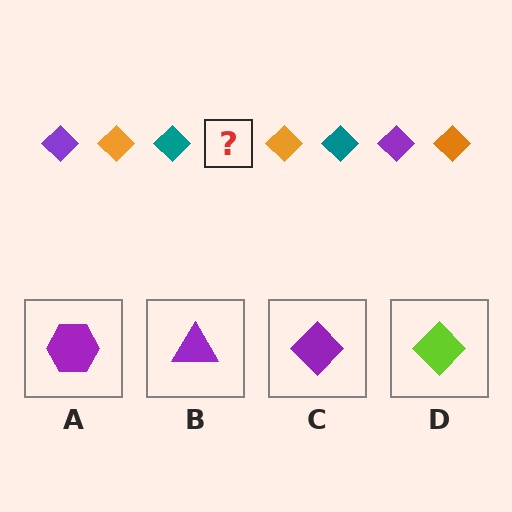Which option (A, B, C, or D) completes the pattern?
C.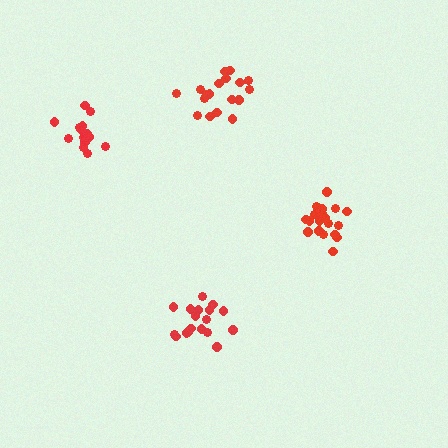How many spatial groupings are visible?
There are 4 spatial groupings.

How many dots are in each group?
Group 1: 19 dots, Group 2: 18 dots, Group 3: 20 dots, Group 4: 14 dots (71 total).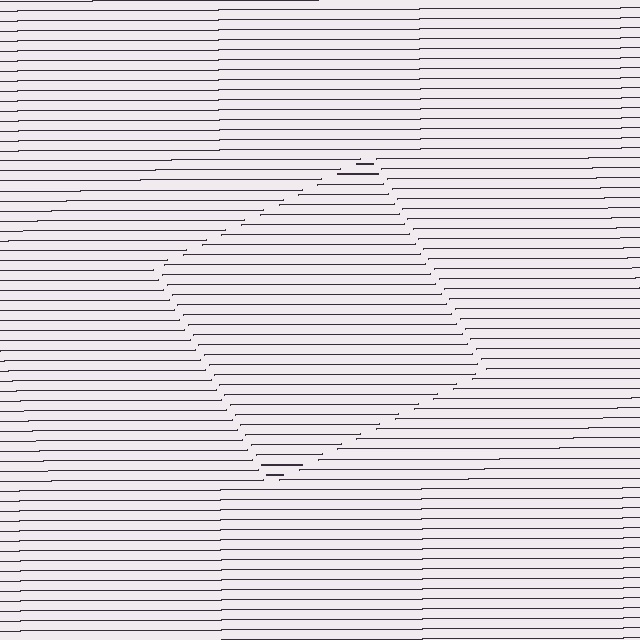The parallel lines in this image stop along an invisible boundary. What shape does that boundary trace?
An illusory square. The interior of the shape contains the same grating, shifted by half a period — the contour is defined by the phase discontinuity where line-ends from the inner and outer gratings abut.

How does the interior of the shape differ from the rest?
The interior of the shape contains the same grating, shifted by half a period — the contour is defined by the phase discontinuity where line-ends from the inner and outer gratings abut.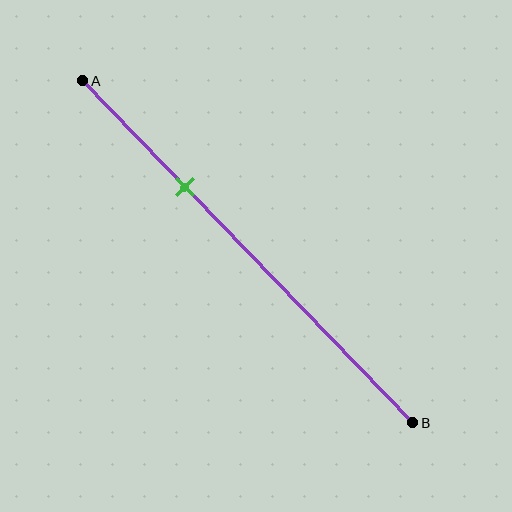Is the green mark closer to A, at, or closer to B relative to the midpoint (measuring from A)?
The green mark is closer to point A than the midpoint of segment AB.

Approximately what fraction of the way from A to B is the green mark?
The green mark is approximately 30% of the way from A to B.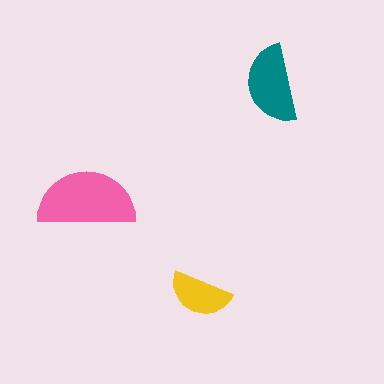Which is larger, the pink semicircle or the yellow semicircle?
The pink one.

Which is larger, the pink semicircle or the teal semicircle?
The pink one.